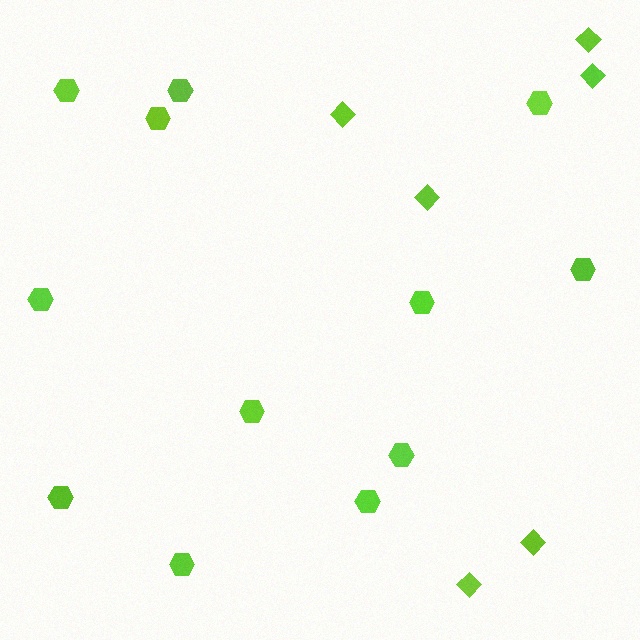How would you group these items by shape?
There are 2 groups: one group of hexagons (12) and one group of diamonds (6).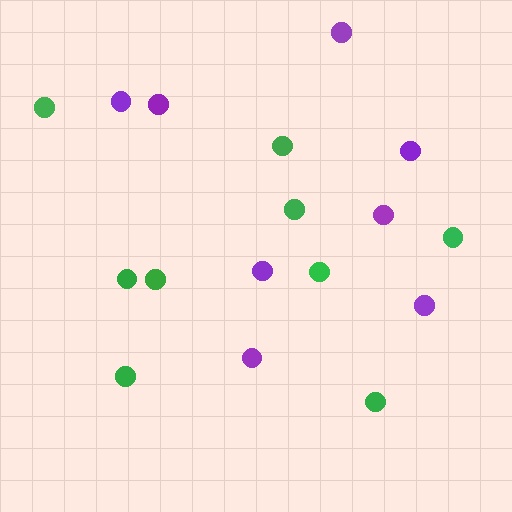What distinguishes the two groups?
There are 2 groups: one group of green circles (9) and one group of purple circles (8).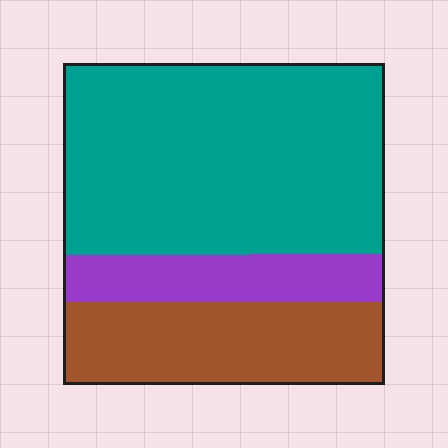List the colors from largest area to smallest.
From largest to smallest: teal, brown, purple.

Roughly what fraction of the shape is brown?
Brown takes up about one quarter (1/4) of the shape.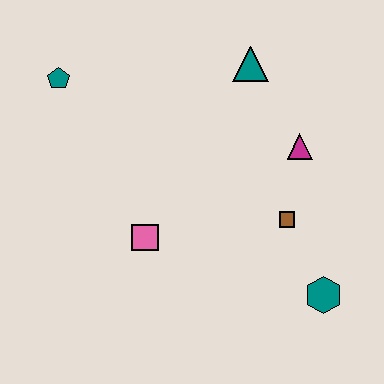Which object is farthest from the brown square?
The teal pentagon is farthest from the brown square.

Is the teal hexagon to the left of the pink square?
No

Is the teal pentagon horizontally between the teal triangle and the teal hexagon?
No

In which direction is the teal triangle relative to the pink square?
The teal triangle is above the pink square.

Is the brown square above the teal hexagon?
Yes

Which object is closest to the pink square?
The brown square is closest to the pink square.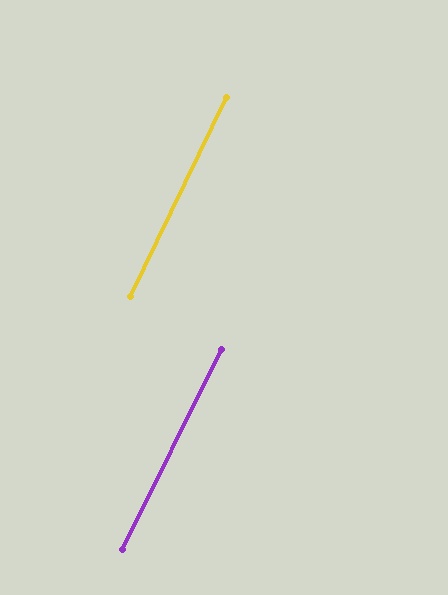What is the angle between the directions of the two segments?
Approximately 1 degree.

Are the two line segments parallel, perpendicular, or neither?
Parallel — their directions differ by only 0.5°.